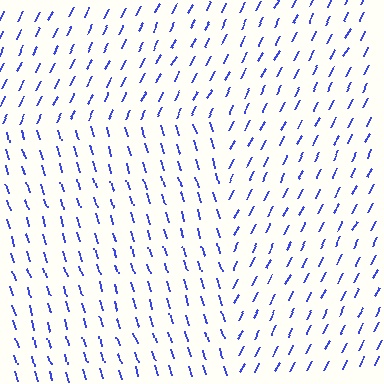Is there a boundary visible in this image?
Yes, there is a texture boundary formed by a change in line orientation.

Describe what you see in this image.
The image is filled with small blue line segments. A rectangle region in the image has lines oriented differently from the surrounding lines, creating a visible texture boundary.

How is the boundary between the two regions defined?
The boundary is defined purely by a change in line orientation (approximately 45 degrees difference). All lines are the same color and thickness.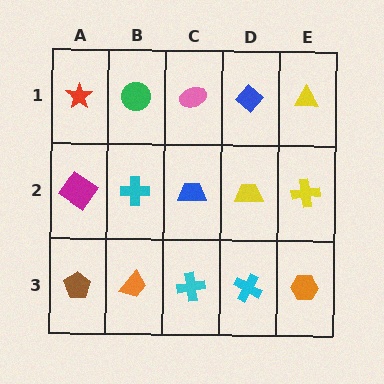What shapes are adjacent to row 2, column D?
A blue diamond (row 1, column D), a cyan cross (row 3, column D), a blue trapezoid (row 2, column C), a yellow cross (row 2, column E).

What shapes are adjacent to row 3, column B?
A cyan cross (row 2, column B), a brown pentagon (row 3, column A), a cyan cross (row 3, column C).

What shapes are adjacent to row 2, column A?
A red star (row 1, column A), a brown pentagon (row 3, column A), a cyan cross (row 2, column B).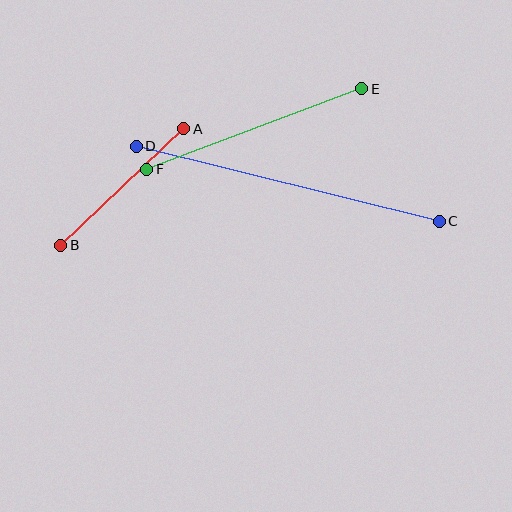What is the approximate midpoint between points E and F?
The midpoint is at approximately (254, 129) pixels.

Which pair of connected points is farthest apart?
Points C and D are farthest apart.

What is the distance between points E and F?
The distance is approximately 229 pixels.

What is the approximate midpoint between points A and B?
The midpoint is at approximately (122, 187) pixels.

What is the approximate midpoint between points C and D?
The midpoint is at approximately (288, 184) pixels.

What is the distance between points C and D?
The distance is approximately 312 pixels.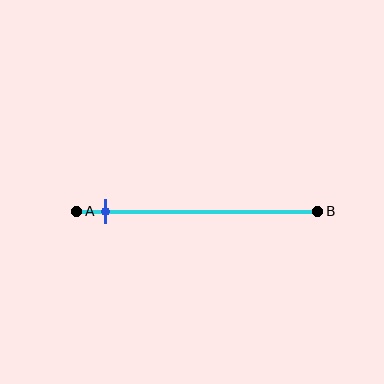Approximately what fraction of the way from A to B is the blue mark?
The blue mark is approximately 10% of the way from A to B.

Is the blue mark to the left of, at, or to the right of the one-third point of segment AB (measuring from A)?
The blue mark is to the left of the one-third point of segment AB.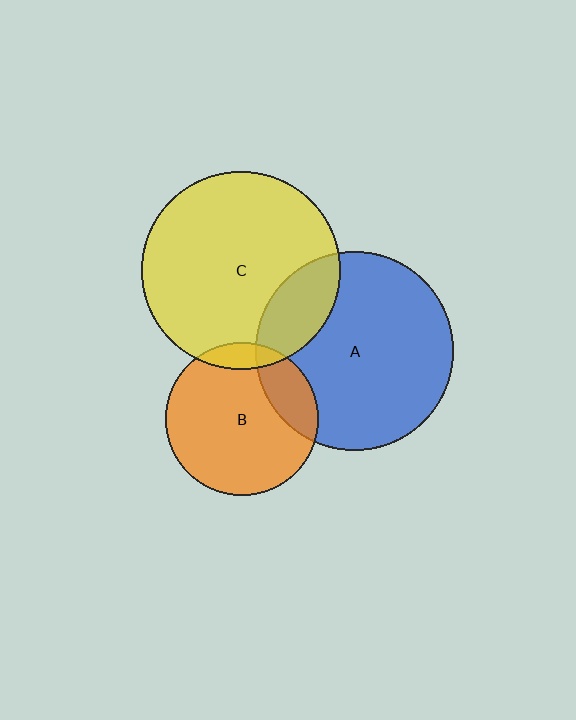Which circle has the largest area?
Circle C (yellow).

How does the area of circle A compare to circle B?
Approximately 1.7 times.